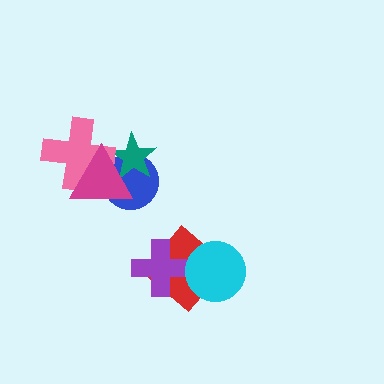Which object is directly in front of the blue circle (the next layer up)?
The teal star is directly in front of the blue circle.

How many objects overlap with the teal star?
3 objects overlap with the teal star.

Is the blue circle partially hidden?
Yes, it is partially covered by another shape.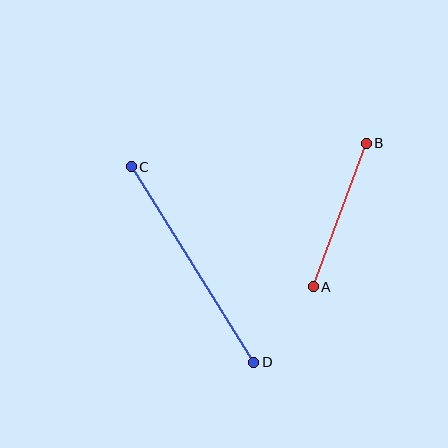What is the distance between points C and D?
The distance is approximately 231 pixels.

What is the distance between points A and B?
The distance is approximately 153 pixels.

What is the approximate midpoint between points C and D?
The midpoint is at approximately (192, 265) pixels.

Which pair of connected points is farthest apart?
Points C and D are farthest apart.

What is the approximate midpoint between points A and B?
The midpoint is at approximately (340, 215) pixels.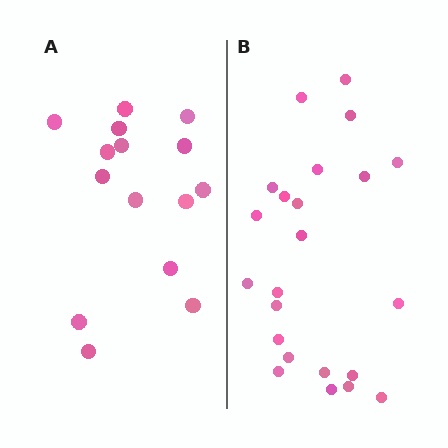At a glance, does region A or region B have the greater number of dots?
Region B (the right region) has more dots.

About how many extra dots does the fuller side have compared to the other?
Region B has roughly 8 or so more dots than region A.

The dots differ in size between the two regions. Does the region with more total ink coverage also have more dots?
No. Region A has more total ink coverage because its dots are larger, but region B actually contains more individual dots. Total area can be misleading — the number of items is what matters here.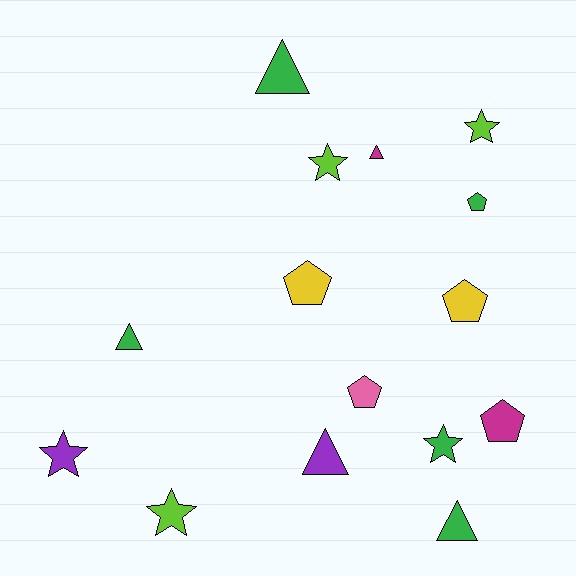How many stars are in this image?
There are 5 stars.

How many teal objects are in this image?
There are no teal objects.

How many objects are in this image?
There are 15 objects.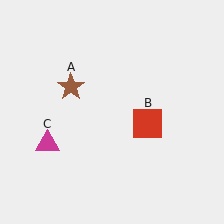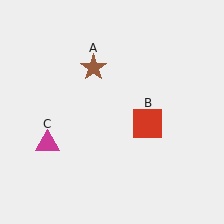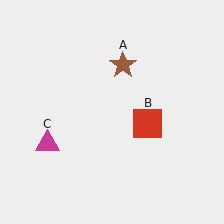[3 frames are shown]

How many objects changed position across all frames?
1 object changed position: brown star (object A).